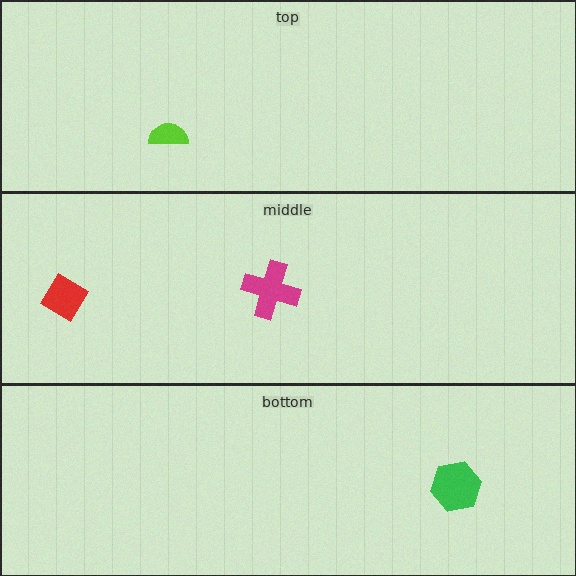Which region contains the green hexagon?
The bottom region.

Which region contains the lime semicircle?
The top region.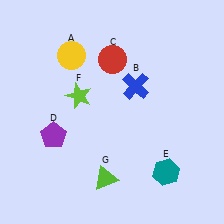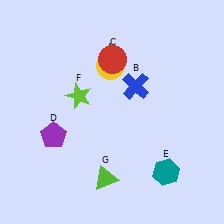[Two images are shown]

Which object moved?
The yellow circle (A) moved right.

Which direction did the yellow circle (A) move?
The yellow circle (A) moved right.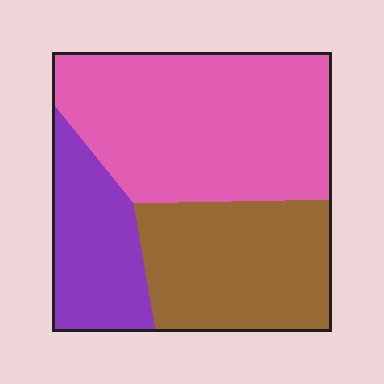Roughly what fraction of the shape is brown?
Brown takes up about one third (1/3) of the shape.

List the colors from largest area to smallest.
From largest to smallest: pink, brown, purple.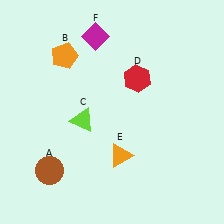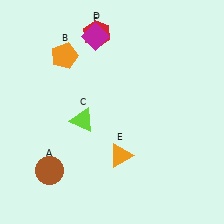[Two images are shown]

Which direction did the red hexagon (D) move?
The red hexagon (D) moved up.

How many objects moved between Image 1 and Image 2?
1 object moved between the two images.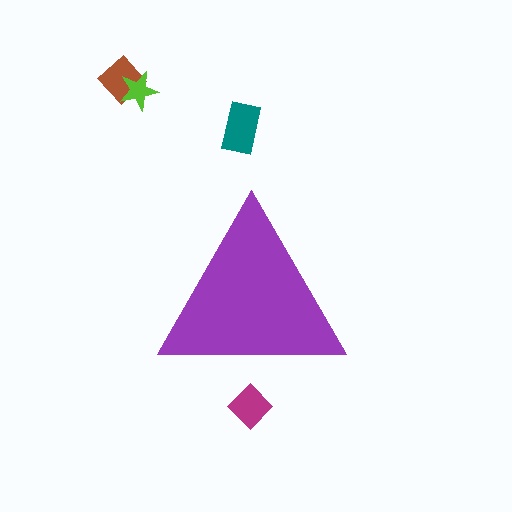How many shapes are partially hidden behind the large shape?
1 shape is partially hidden.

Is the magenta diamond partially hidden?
Yes, the magenta diamond is partially hidden behind the purple triangle.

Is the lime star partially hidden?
No, the lime star is fully visible.